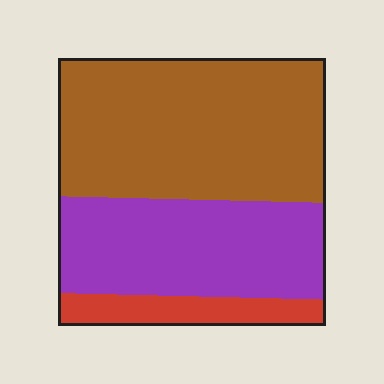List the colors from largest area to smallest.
From largest to smallest: brown, purple, red.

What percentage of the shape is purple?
Purple takes up about three eighths (3/8) of the shape.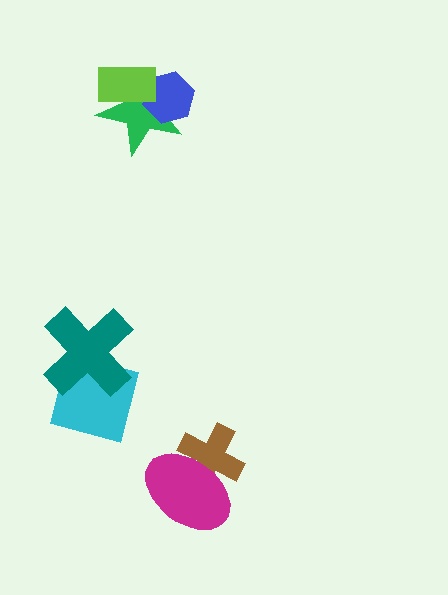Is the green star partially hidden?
Yes, it is partially covered by another shape.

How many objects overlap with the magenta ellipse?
1 object overlaps with the magenta ellipse.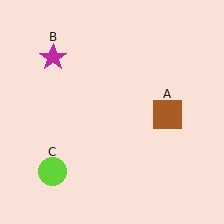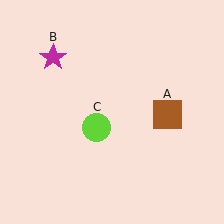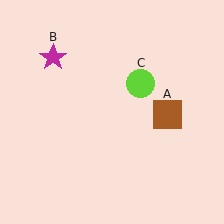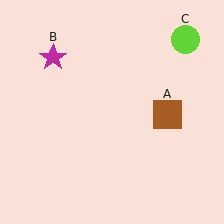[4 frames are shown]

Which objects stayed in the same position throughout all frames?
Brown square (object A) and magenta star (object B) remained stationary.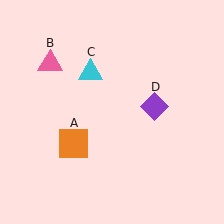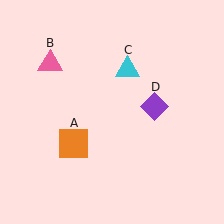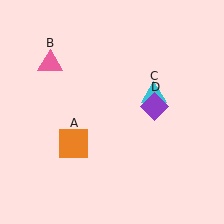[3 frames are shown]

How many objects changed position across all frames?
1 object changed position: cyan triangle (object C).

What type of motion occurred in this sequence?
The cyan triangle (object C) rotated clockwise around the center of the scene.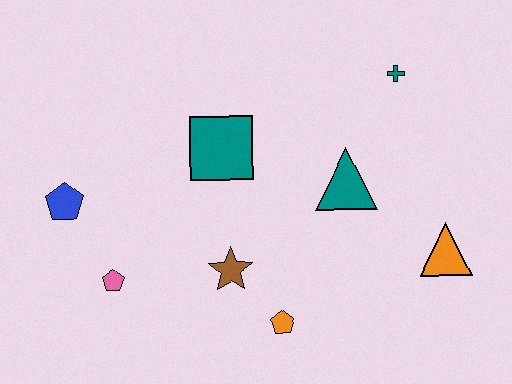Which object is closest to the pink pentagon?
The blue pentagon is closest to the pink pentagon.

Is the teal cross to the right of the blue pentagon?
Yes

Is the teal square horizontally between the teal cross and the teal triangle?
No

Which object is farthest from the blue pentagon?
The orange triangle is farthest from the blue pentagon.